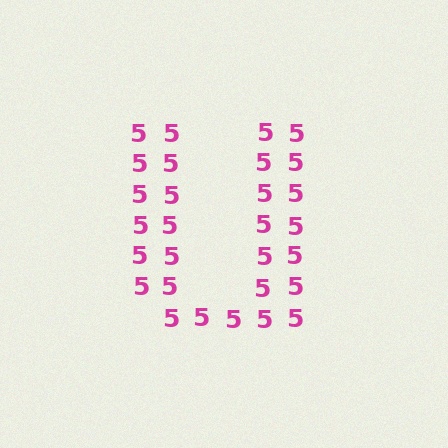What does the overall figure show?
The overall figure shows the letter U.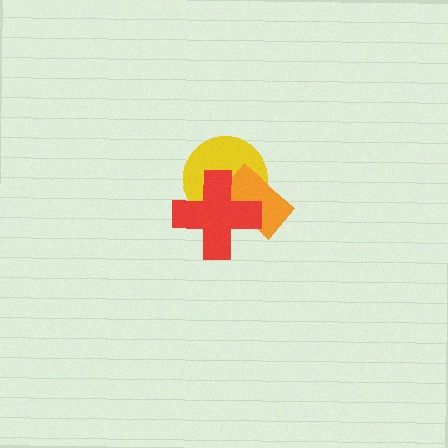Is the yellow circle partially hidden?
Yes, it is partially covered by another shape.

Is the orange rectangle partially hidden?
Yes, it is partially covered by another shape.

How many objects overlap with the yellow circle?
2 objects overlap with the yellow circle.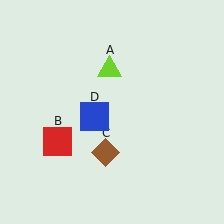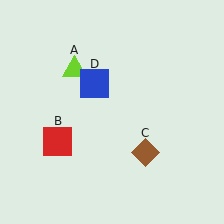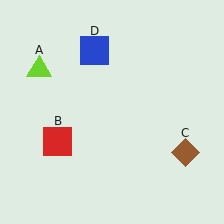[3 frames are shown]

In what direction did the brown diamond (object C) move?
The brown diamond (object C) moved right.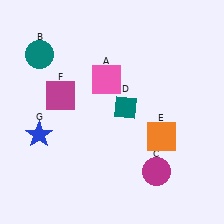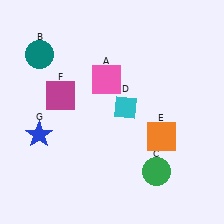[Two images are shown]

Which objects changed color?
C changed from magenta to green. D changed from teal to cyan.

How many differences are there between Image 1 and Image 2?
There are 2 differences between the two images.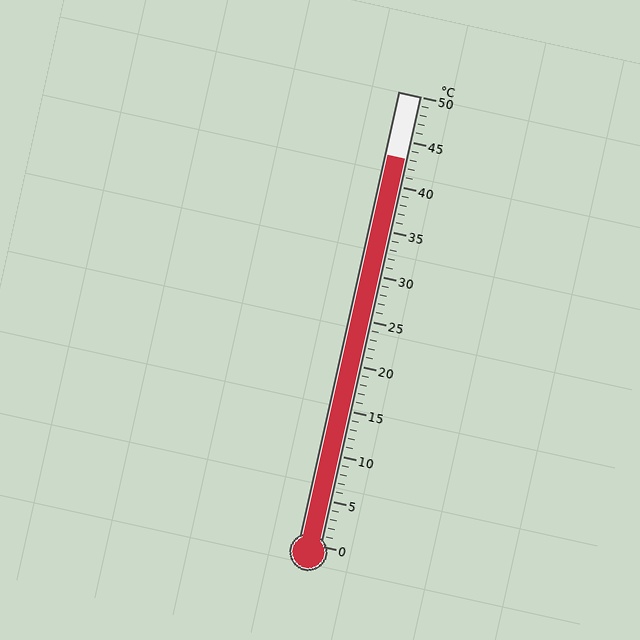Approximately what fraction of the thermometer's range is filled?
The thermometer is filled to approximately 85% of its range.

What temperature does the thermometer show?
The thermometer shows approximately 43°C.